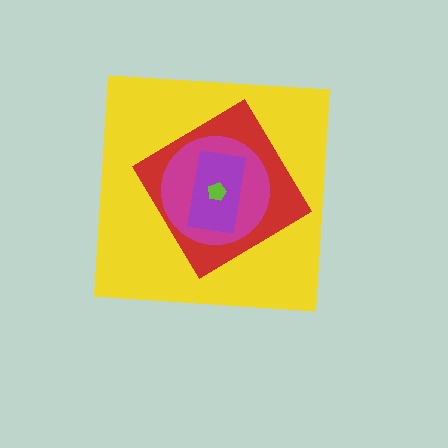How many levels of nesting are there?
5.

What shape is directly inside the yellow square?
The red diamond.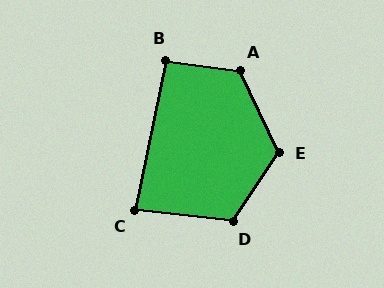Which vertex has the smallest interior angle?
C, at approximately 84 degrees.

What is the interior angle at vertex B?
Approximately 94 degrees (approximately right).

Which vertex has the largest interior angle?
A, at approximately 124 degrees.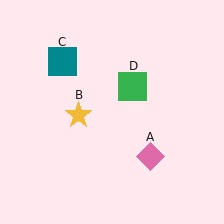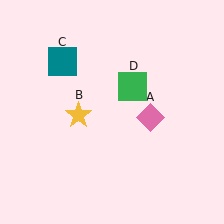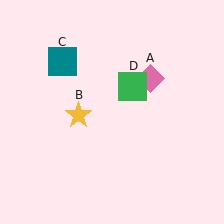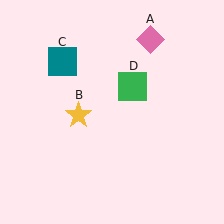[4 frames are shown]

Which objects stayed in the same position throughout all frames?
Yellow star (object B) and teal square (object C) and green square (object D) remained stationary.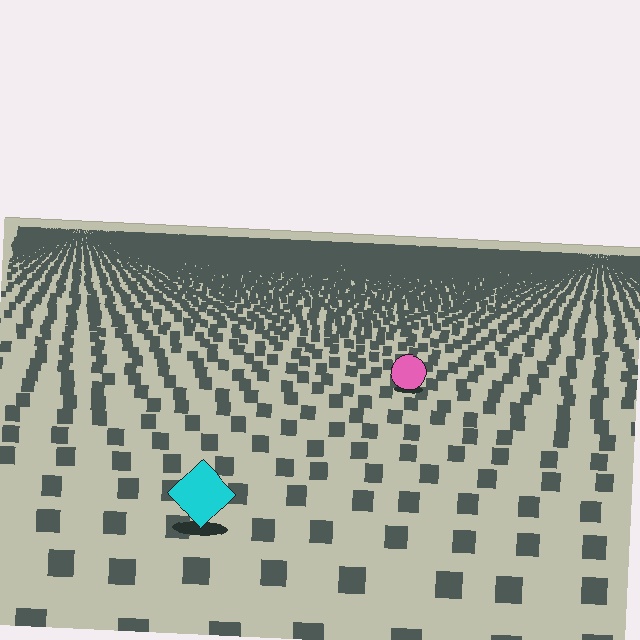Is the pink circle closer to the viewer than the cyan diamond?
No. The cyan diamond is closer — you can tell from the texture gradient: the ground texture is coarser near it.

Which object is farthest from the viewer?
The pink circle is farthest from the viewer. It appears smaller and the ground texture around it is denser.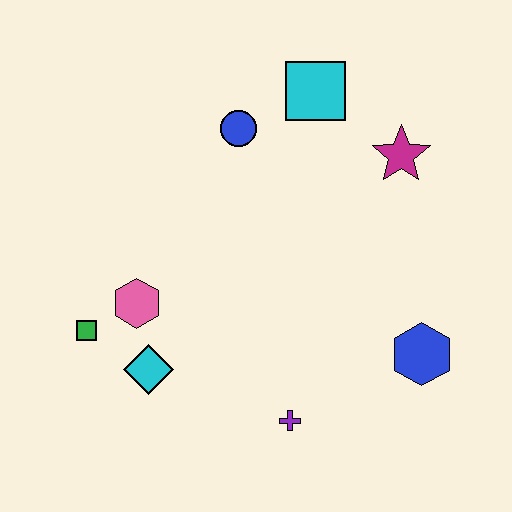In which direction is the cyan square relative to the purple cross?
The cyan square is above the purple cross.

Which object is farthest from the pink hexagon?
The magenta star is farthest from the pink hexagon.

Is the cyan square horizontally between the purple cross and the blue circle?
No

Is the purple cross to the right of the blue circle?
Yes